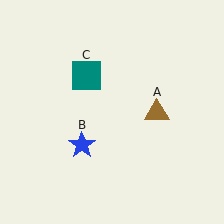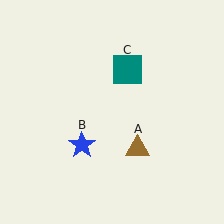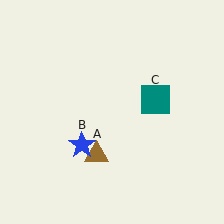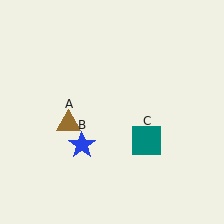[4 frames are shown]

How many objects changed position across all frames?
2 objects changed position: brown triangle (object A), teal square (object C).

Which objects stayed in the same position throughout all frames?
Blue star (object B) remained stationary.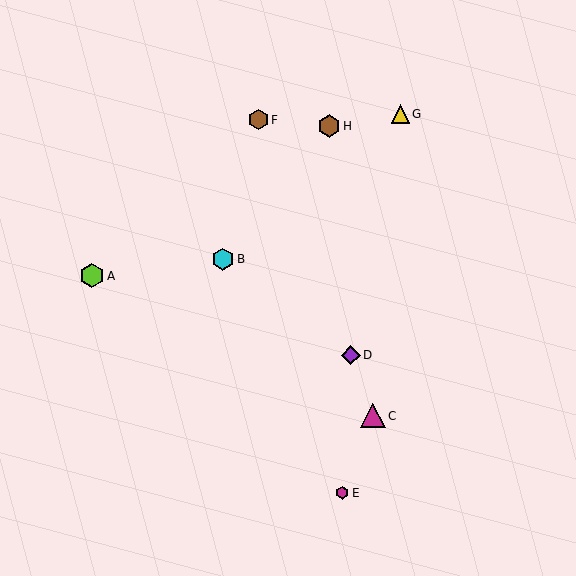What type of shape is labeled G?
Shape G is a yellow triangle.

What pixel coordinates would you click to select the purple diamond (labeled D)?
Click at (351, 355) to select the purple diamond D.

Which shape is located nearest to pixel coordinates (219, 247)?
The cyan hexagon (labeled B) at (223, 259) is nearest to that location.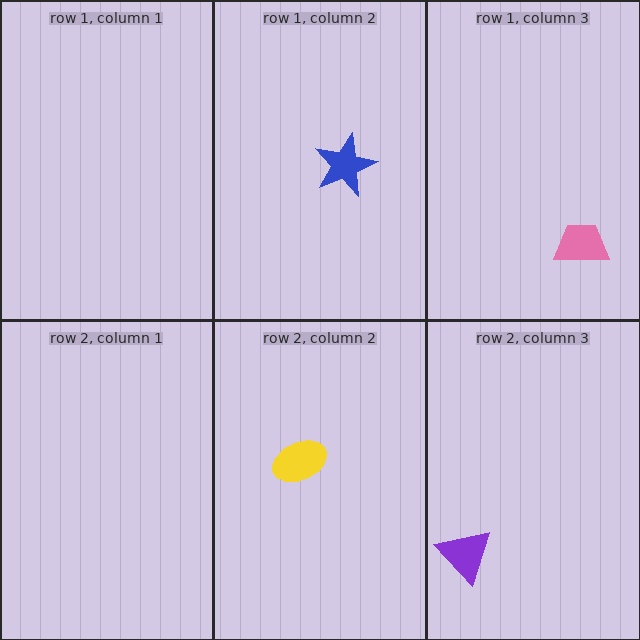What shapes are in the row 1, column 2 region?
The blue star.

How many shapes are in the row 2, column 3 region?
1.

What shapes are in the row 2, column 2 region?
The yellow ellipse.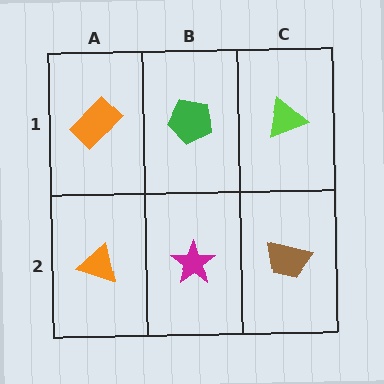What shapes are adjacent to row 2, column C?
A lime triangle (row 1, column C), a magenta star (row 2, column B).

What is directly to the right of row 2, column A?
A magenta star.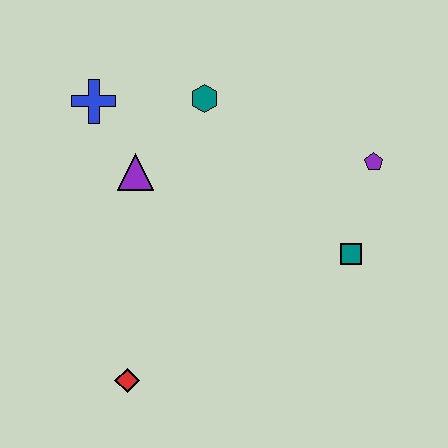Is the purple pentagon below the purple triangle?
No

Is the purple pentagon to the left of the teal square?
No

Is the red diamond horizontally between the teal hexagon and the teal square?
No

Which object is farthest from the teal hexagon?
The red diamond is farthest from the teal hexagon.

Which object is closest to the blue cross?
The purple triangle is closest to the blue cross.